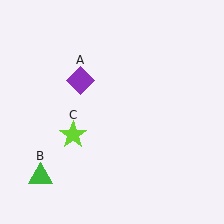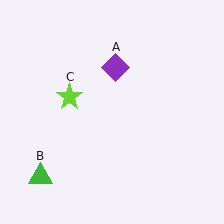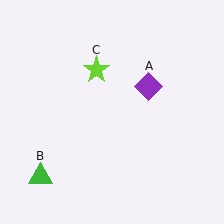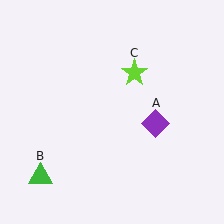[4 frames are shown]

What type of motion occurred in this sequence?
The purple diamond (object A), lime star (object C) rotated clockwise around the center of the scene.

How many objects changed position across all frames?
2 objects changed position: purple diamond (object A), lime star (object C).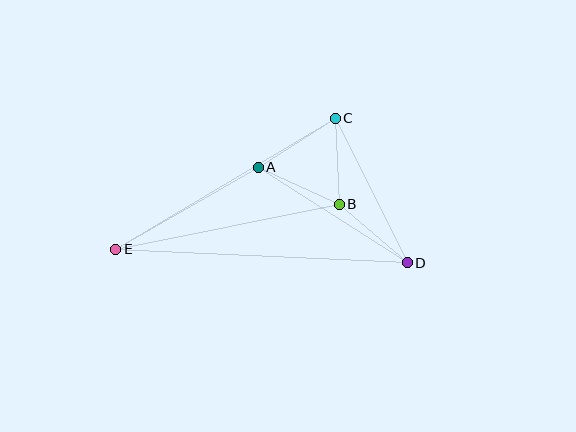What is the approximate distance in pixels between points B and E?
The distance between B and E is approximately 228 pixels.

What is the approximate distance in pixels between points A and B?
The distance between A and B is approximately 89 pixels.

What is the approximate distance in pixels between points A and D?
The distance between A and D is approximately 177 pixels.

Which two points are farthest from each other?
Points D and E are farthest from each other.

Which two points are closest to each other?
Points B and C are closest to each other.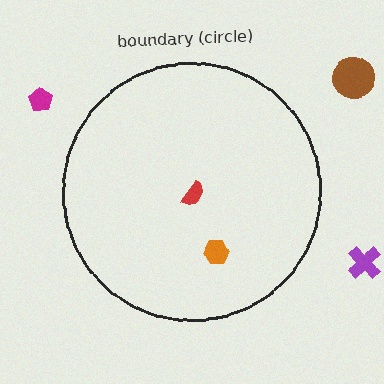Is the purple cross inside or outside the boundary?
Outside.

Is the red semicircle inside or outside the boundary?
Inside.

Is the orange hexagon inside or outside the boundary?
Inside.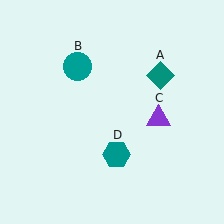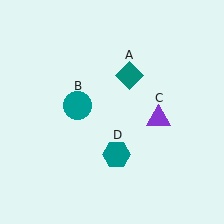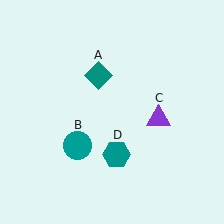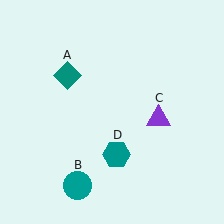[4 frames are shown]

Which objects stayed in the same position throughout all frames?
Purple triangle (object C) and teal hexagon (object D) remained stationary.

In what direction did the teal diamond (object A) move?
The teal diamond (object A) moved left.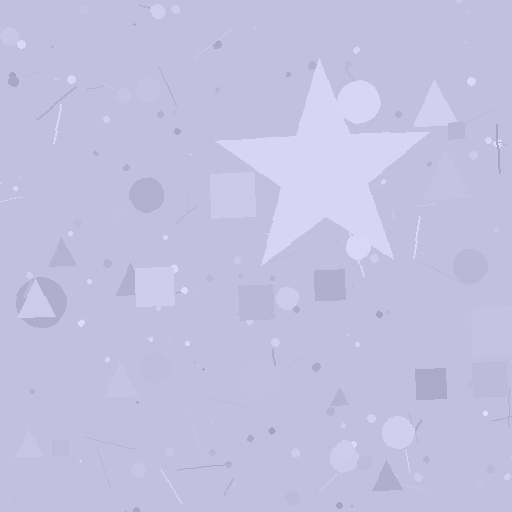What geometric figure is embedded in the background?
A star is embedded in the background.